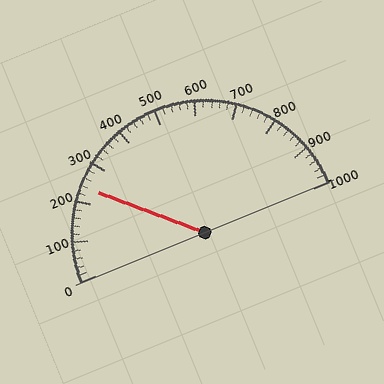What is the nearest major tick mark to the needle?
The nearest major tick mark is 200.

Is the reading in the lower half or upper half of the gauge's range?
The reading is in the lower half of the range (0 to 1000).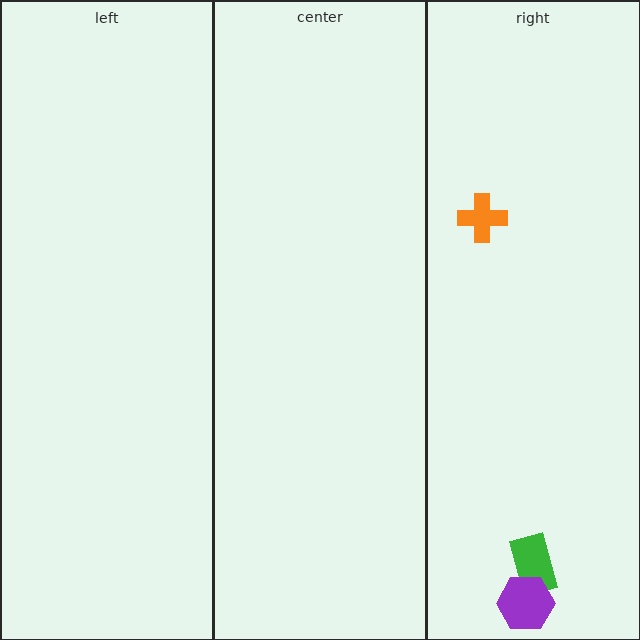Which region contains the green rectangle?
The right region.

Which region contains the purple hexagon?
The right region.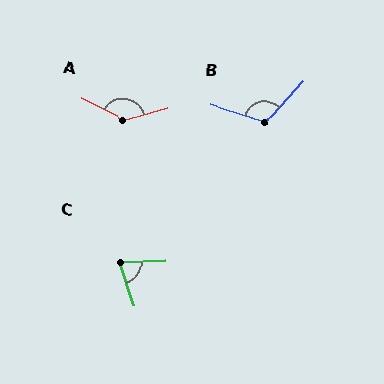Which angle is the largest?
A, at approximately 138 degrees.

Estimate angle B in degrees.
Approximately 116 degrees.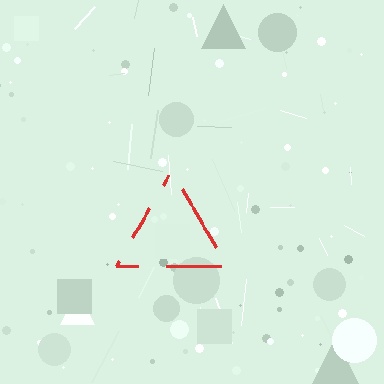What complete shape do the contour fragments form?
The contour fragments form a triangle.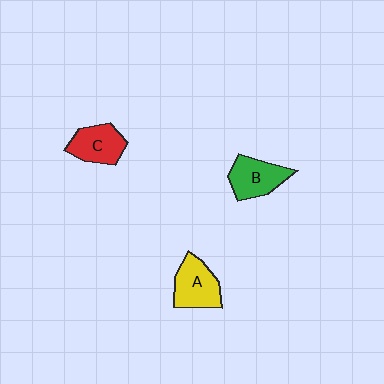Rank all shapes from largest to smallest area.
From largest to smallest: A (yellow), B (green), C (red).